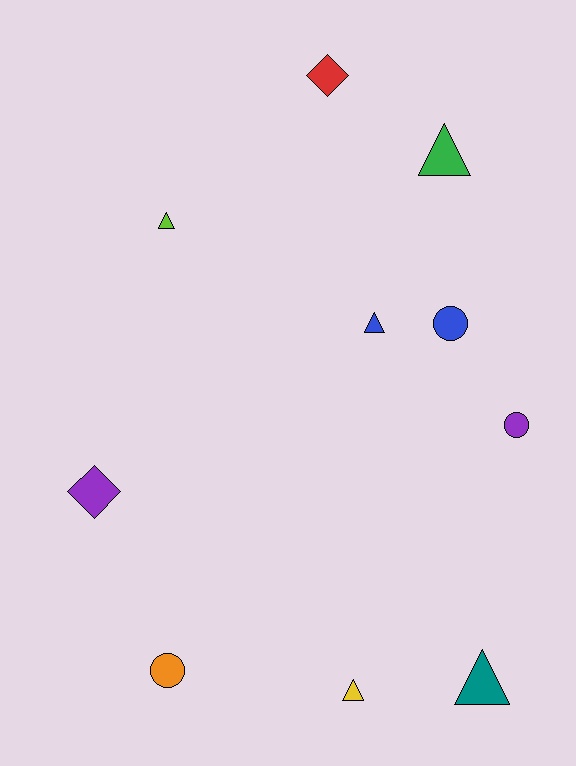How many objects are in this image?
There are 10 objects.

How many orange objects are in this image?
There is 1 orange object.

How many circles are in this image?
There are 3 circles.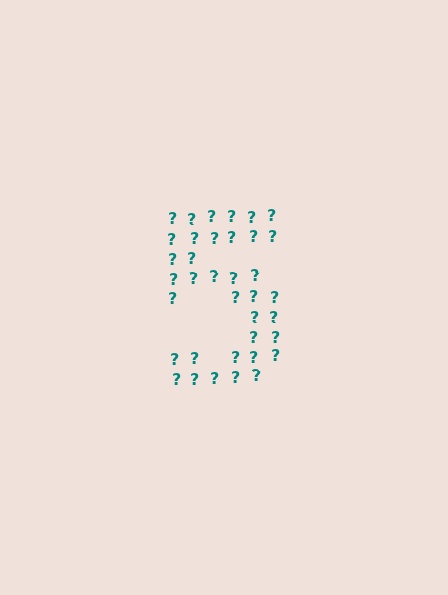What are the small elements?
The small elements are question marks.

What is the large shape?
The large shape is the digit 5.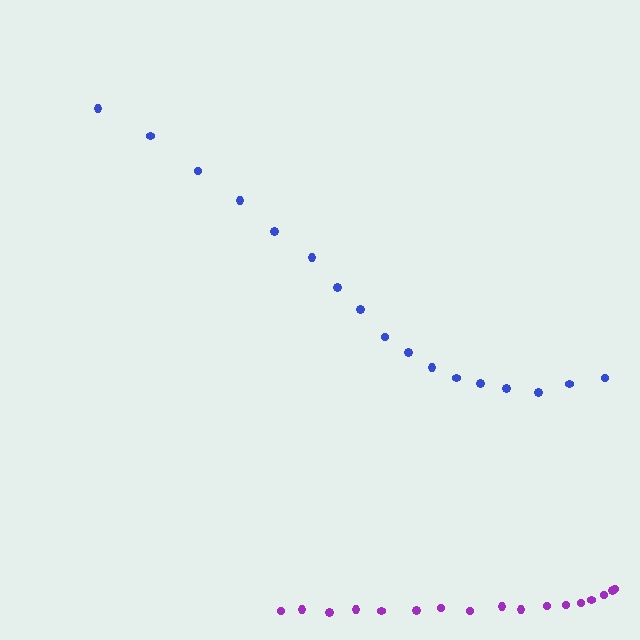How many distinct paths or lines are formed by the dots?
There are 2 distinct paths.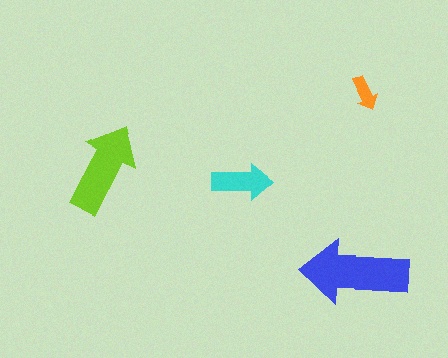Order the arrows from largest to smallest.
the blue one, the lime one, the cyan one, the orange one.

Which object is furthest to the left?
The lime arrow is leftmost.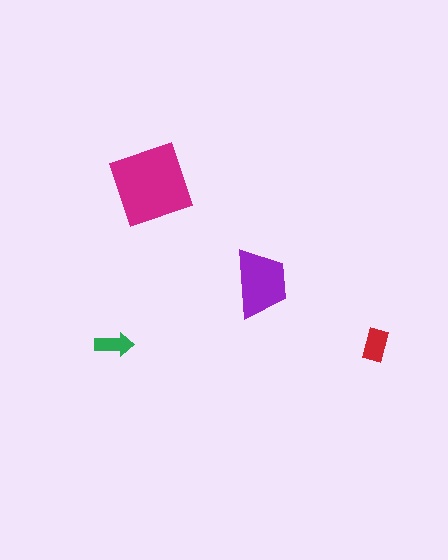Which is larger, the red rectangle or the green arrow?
The red rectangle.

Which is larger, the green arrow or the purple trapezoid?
The purple trapezoid.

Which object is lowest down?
The red rectangle is bottommost.